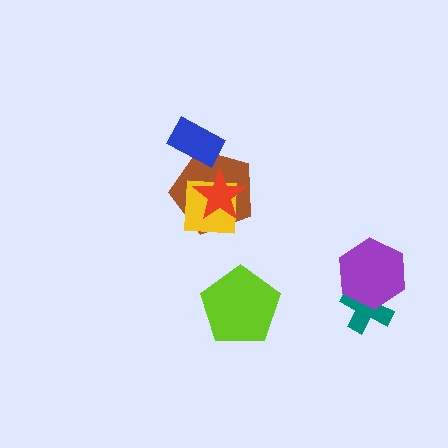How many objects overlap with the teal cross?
1 object overlaps with the teal cross.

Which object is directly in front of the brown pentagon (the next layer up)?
The yellow square is directly in front of the brown pentagon.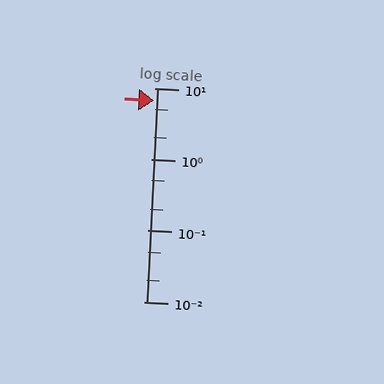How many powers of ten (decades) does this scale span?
The scale spans 3 decades, from 0.01 to 10.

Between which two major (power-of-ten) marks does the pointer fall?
The pointer is between 1 and 10.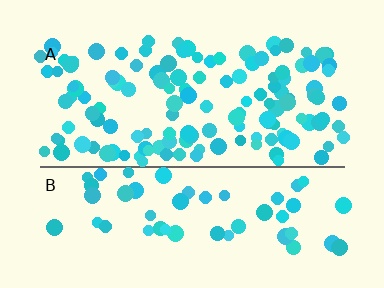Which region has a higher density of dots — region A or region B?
A (the top).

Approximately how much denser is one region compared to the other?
Approximately 2.3× — region A over region B.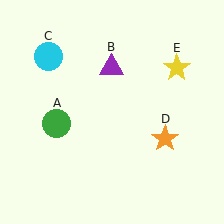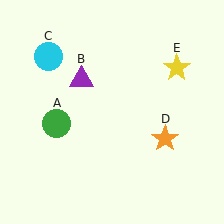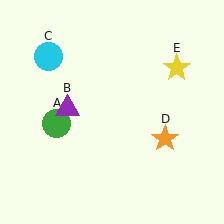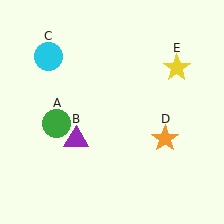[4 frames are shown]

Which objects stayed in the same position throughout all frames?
Green circle (object A) and cyan circle (object C) and orange star (object D) and yellow star (object E) remained stationary.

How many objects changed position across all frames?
1 object changed position: purple triangle (object B).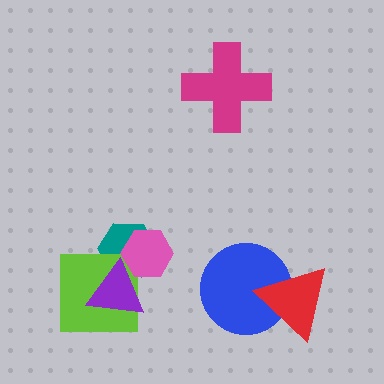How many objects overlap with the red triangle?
1 object overlaps with the red triangle.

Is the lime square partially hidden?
Yes, it is partially covered by another shape.